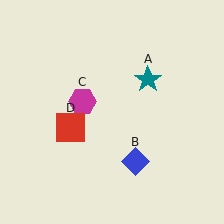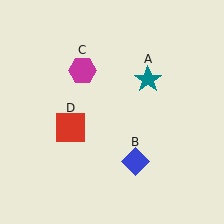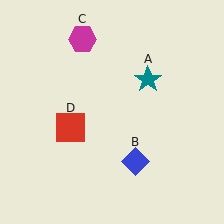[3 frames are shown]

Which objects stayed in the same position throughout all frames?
Teal star (object A) and blue diamond (object B) and red square (object D) remained stationary.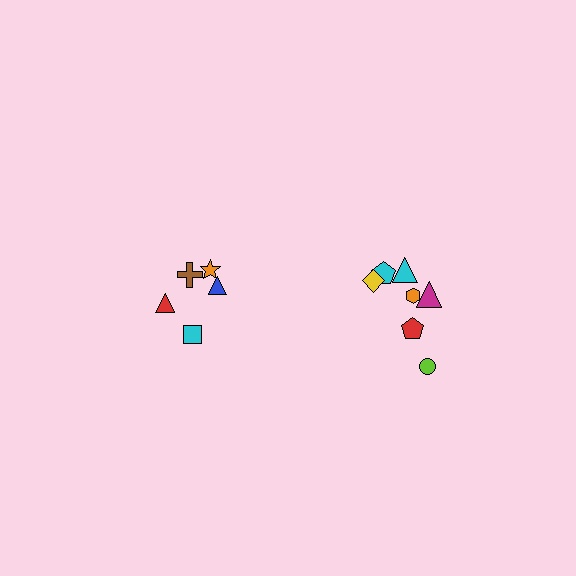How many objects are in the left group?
There are 5 objects.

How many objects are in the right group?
There are 7 objects.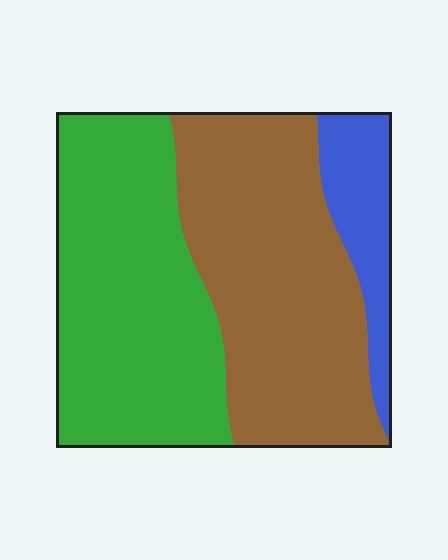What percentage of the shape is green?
Green covers roughly 45% of the shape.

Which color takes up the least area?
Blue, at roughly 10%.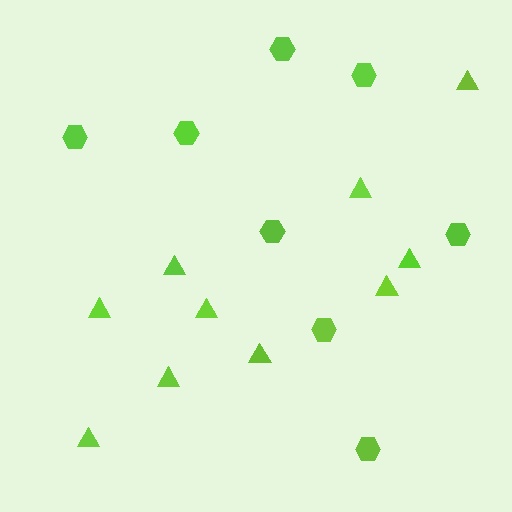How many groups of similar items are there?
There are 2 groups: one group of triangles (10) and one group of hexagons (8).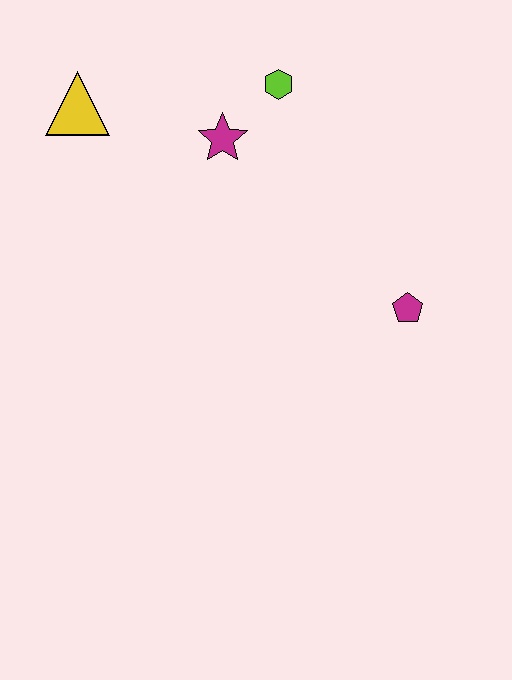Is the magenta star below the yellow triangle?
Yes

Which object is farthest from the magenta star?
The magenta pentagon is farthest from the magenta star.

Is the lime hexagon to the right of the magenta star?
Yes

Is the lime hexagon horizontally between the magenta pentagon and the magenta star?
Yes